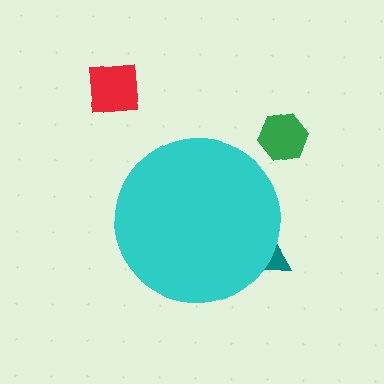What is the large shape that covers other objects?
A cyan circle.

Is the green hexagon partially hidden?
No, the green hexagon is fully visible.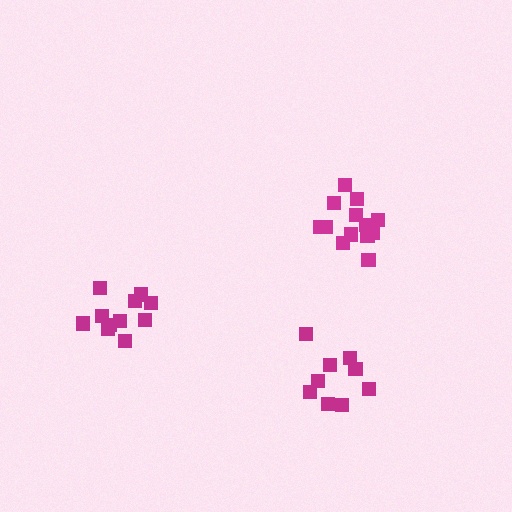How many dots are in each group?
Group 1: 13 dots, Group 2: 9 dots, Group 3: 11 dots (33 total).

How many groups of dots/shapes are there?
There are 3 groups.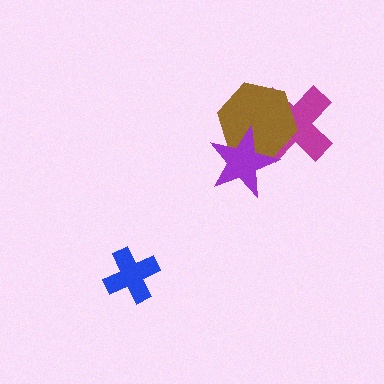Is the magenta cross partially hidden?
Yes, it is partially covered by another shape.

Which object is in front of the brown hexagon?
The purple star is in front of the brown hexagon.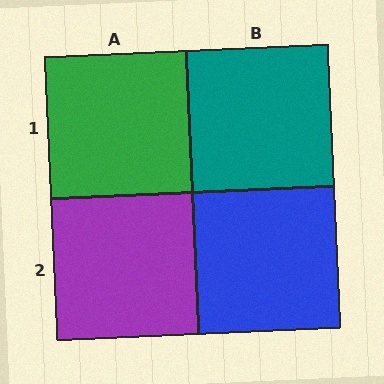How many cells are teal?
1 cell is teal.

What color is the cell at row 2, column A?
Purple.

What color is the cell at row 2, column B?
Blue.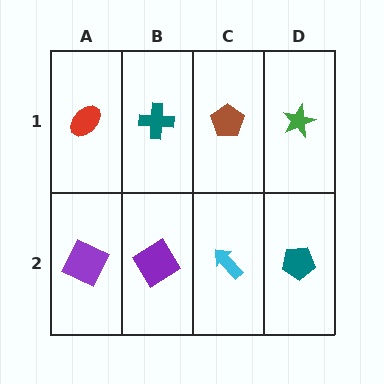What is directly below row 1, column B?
A purple diamond.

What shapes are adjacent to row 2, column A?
A red ellipse (row 1, column A), a purple diamond (row 2, column B).